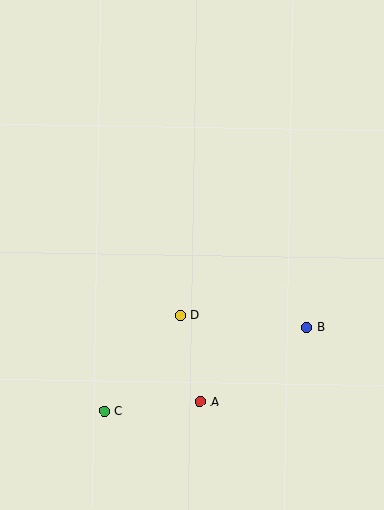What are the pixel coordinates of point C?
Point C is at (105, 411).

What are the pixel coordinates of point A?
Point A is at (200, 402).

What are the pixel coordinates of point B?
Point B is at (307, 327).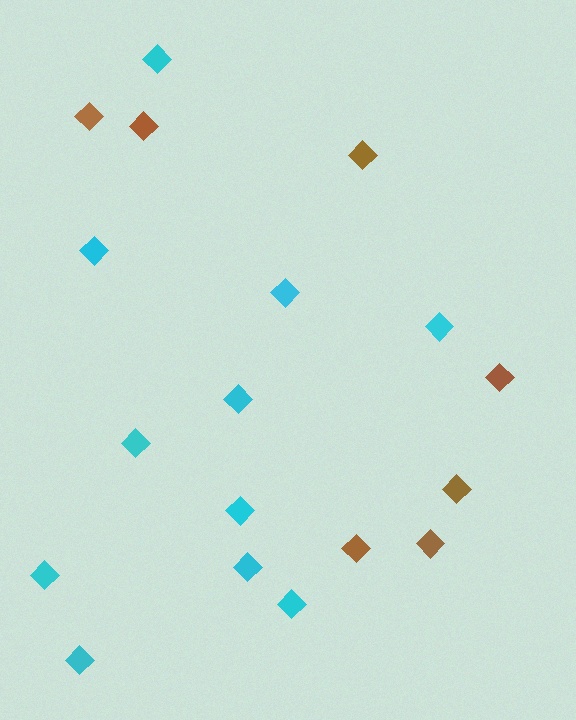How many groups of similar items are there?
There are 2 groups: one group of brown diamonds (7) and one group of cyan diamonds (11).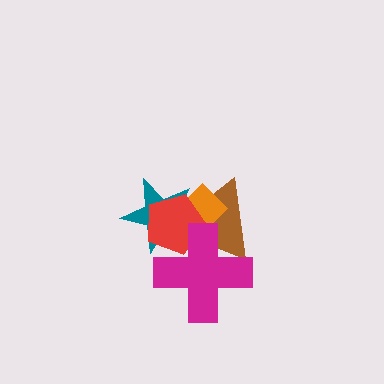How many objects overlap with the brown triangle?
4 objects overlap with the brown triangle.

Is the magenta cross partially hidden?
No, no other shape covers it.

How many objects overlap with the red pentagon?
4 objects overlap with the red pentagon.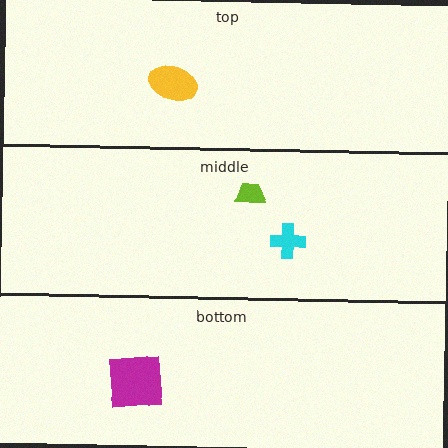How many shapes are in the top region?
1.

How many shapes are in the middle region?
2.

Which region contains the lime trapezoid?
The middle region.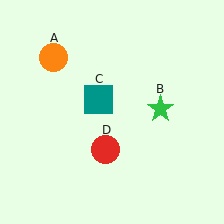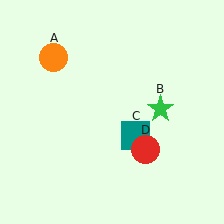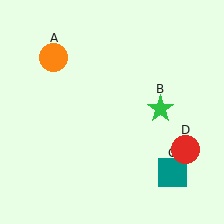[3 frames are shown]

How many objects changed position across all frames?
2 objects changed position: teal square (object C), red circle (object D).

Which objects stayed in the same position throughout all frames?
Orange circle (object A) and green star (object B) remained stationary.